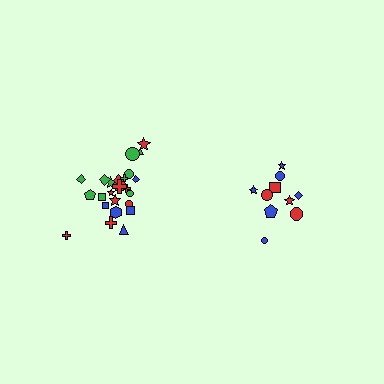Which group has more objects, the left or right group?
The left group.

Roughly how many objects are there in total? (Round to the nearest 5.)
Roughly 35 objects in total.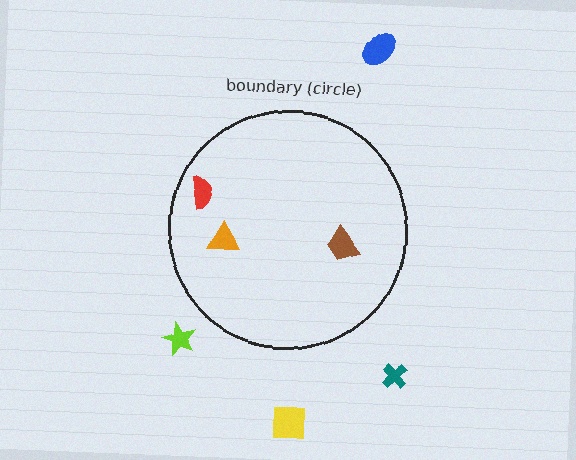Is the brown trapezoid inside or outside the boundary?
Inside.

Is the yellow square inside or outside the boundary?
Outside.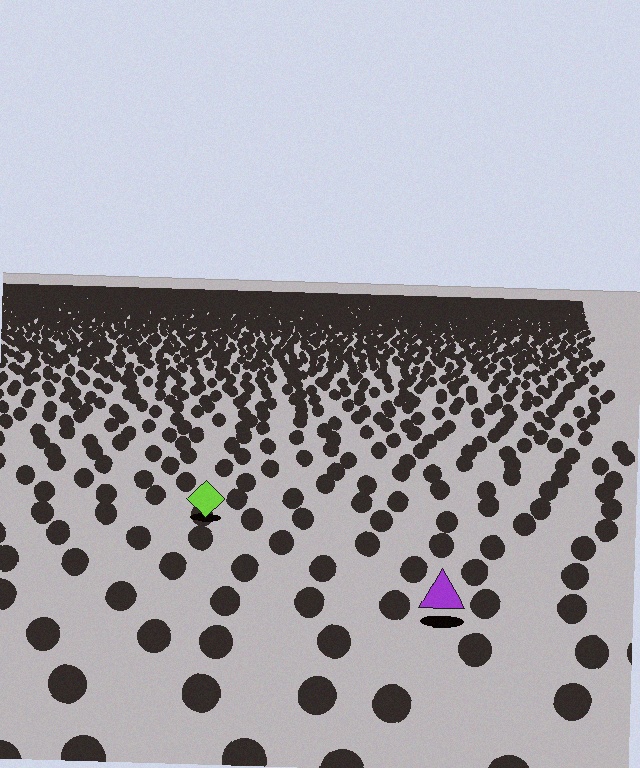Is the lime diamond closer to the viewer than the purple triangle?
No. The purple triangle is closer — you can tell from the texture gradient: the ground texture is coarser near it.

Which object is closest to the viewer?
The purple triangle is closest. The texture marks near it are larger and more spread out.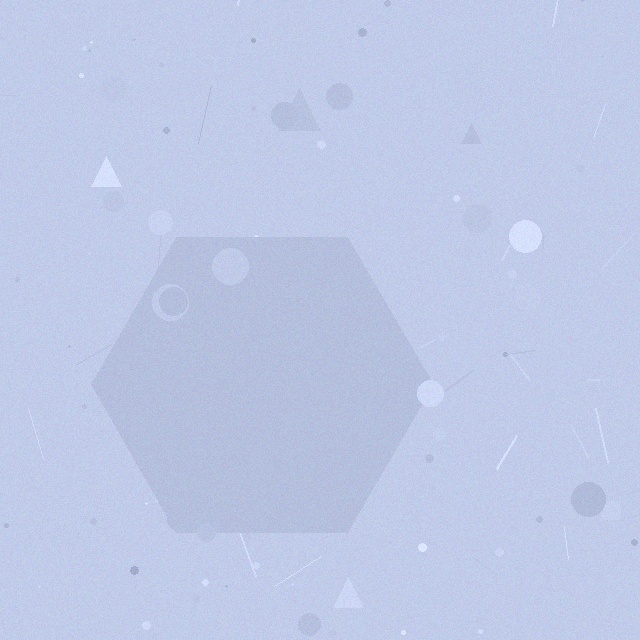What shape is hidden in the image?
A hexagon is hidden in the image.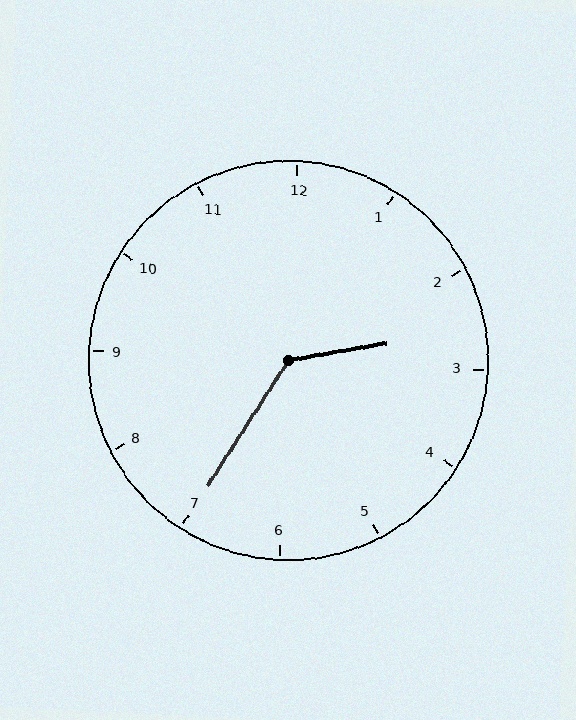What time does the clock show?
2:35.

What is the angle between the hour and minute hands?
Approximately 132 degrees.